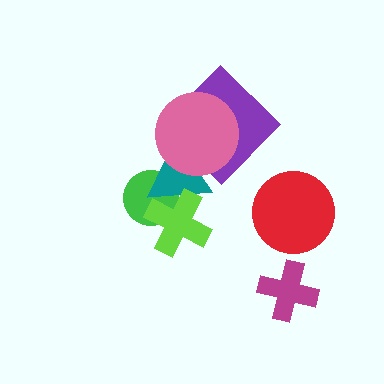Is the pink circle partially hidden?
No, no other shape covers it.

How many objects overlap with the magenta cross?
0 objects overlap with the magenta cross.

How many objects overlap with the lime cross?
2 objects overlap with the lime cross.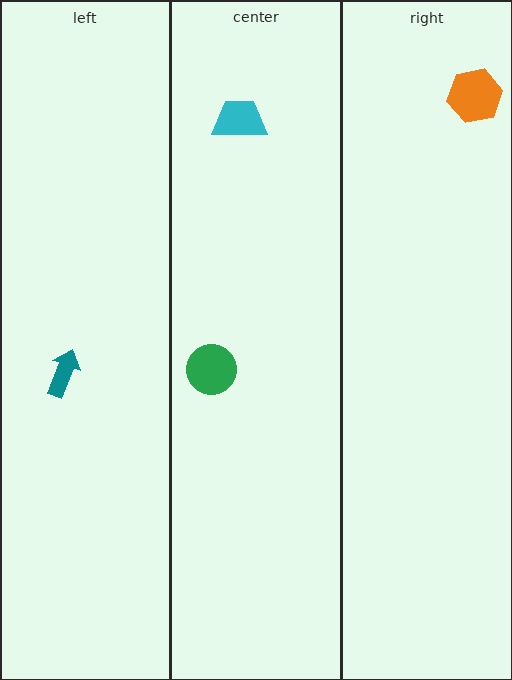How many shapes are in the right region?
1.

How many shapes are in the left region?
1.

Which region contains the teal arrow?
The left region.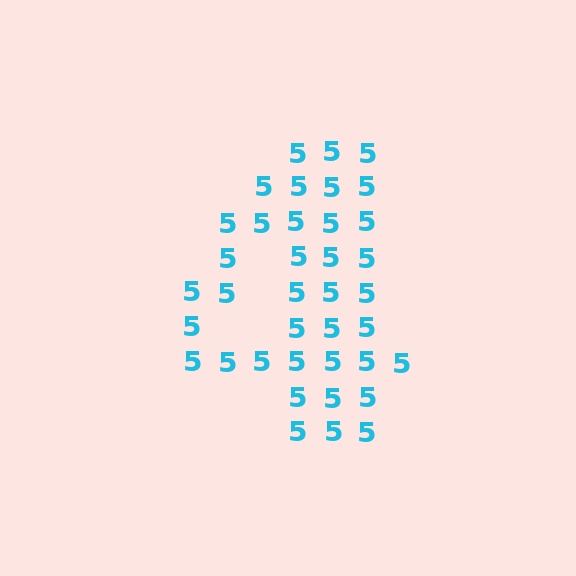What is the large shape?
The large shape is the digit 4.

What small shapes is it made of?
It is made of small digit 5's.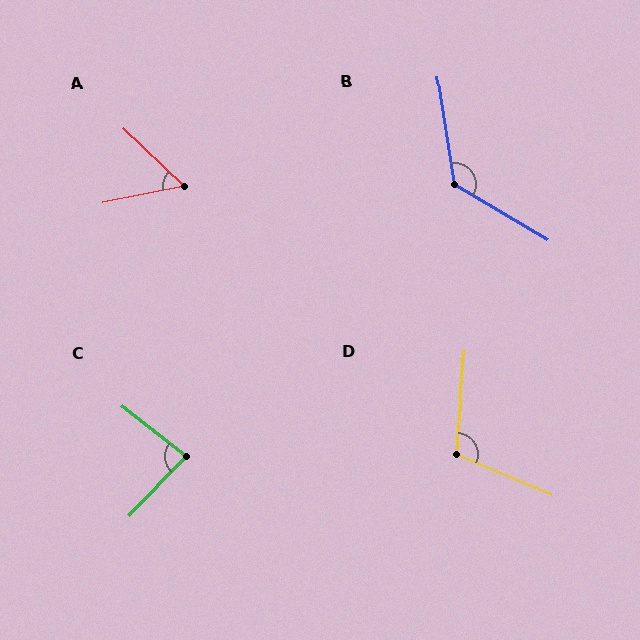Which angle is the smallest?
A, at approximately 55 degrees.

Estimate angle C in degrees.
Approximately 84 degrees.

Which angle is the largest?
B, at approximately 129 degrees.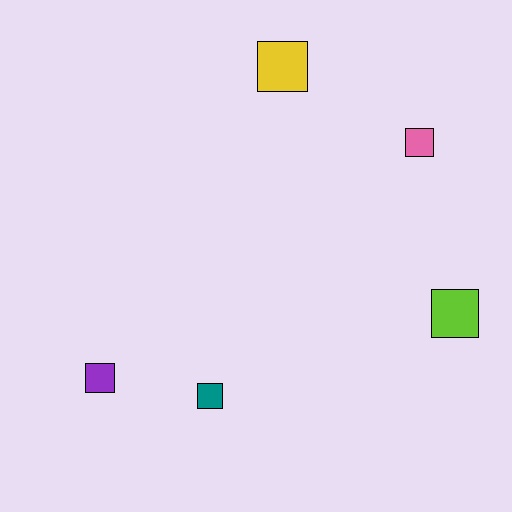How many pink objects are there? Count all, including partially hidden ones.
There is 1 pink object.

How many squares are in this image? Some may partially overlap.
There are 5 squares.